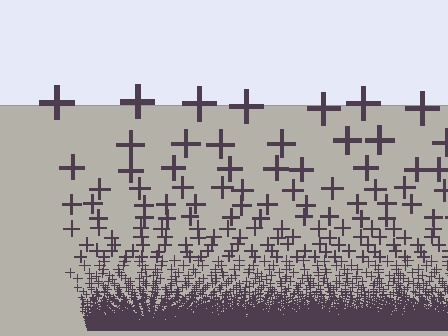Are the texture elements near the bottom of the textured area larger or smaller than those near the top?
Smaller. The gradient is inverted — elements near the bottom are smaller and denser.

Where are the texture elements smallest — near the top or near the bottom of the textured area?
Near the bottom.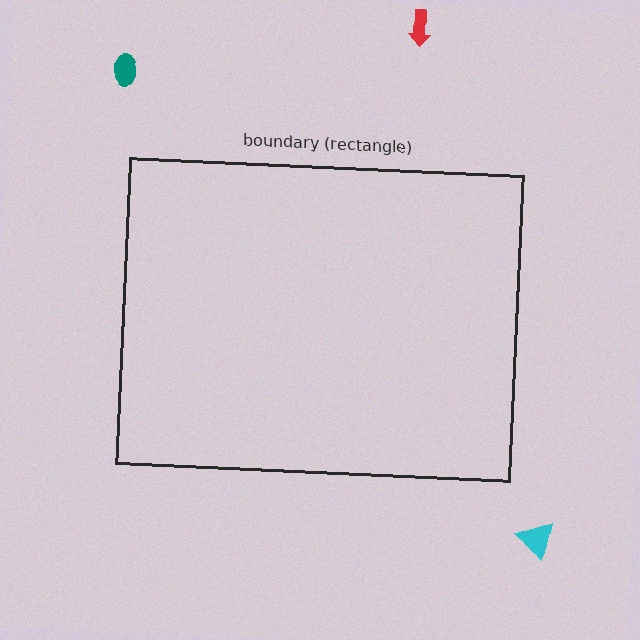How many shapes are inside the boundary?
0 inside, 3 outside.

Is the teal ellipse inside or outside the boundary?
Outside.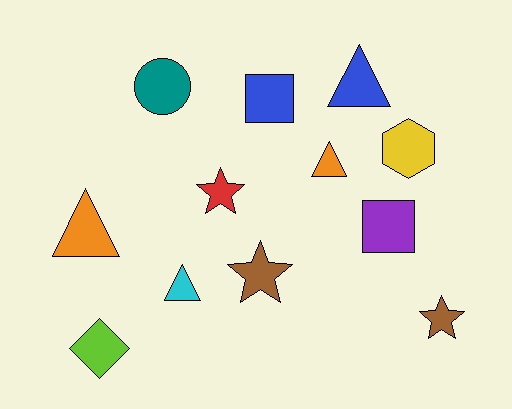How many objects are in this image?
There are 12 objects.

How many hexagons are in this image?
There is 1 hexagon.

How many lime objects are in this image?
There is 1 lime object.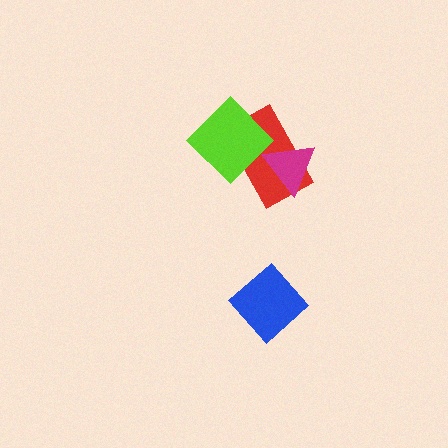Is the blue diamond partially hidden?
No, no other shape covers it.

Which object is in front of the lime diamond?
The magenta triangle is in front of the lime diamond.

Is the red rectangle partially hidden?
Yes, it is partially covered by another shape.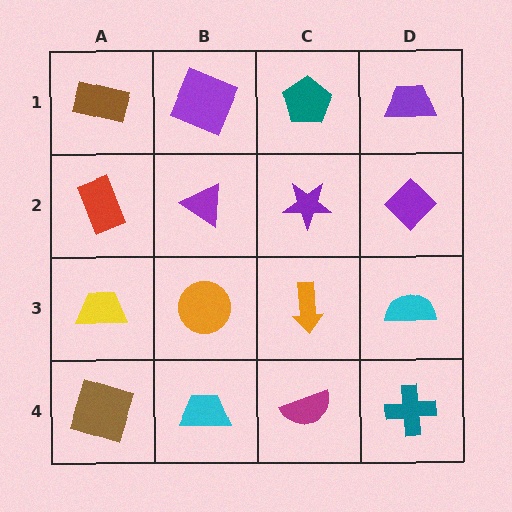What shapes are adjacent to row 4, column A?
A yellow trapezoid (row 3, column A), a cyan trapezoid (row 4, column B).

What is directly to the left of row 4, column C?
A cyan trapezoid.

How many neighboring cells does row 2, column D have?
3.